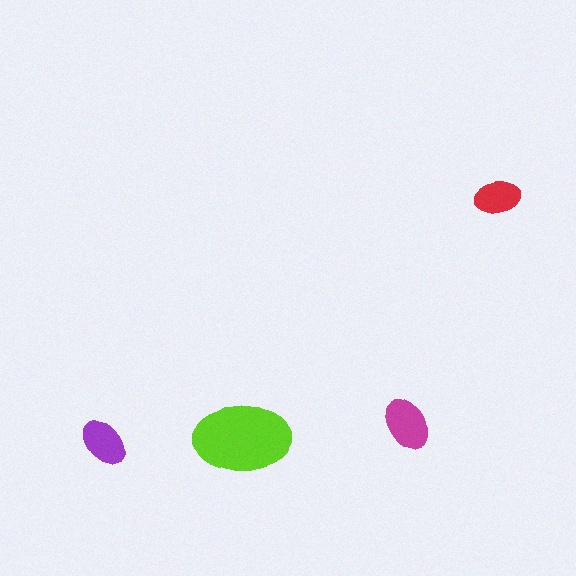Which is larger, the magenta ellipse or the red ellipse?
The magenta one.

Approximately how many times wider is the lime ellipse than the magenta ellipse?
About 2 times wider.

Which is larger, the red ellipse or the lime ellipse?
The lime one.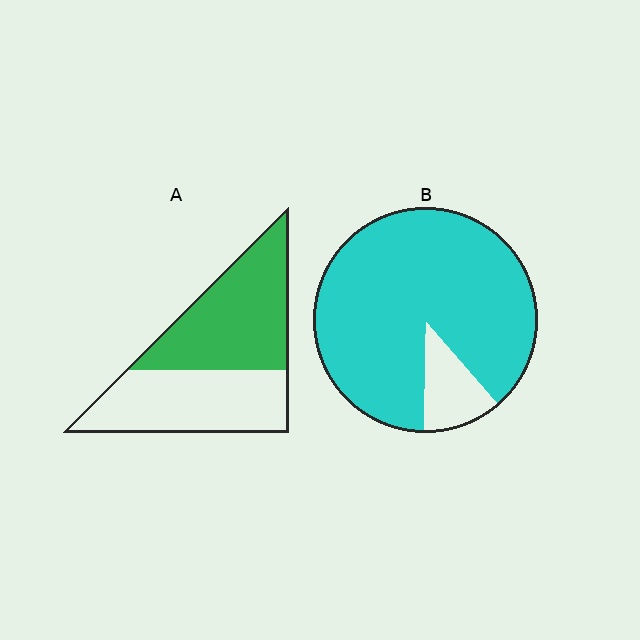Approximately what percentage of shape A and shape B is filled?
A is approximately 50% and B is approximately 90%.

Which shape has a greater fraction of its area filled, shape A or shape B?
Shape B.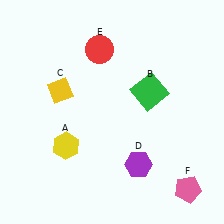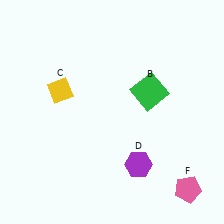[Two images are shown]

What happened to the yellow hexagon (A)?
The yellow hexagon (A) was removed in Image 2. It was in the bottom-left area of Image 1.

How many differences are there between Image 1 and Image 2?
There are 2 differences between the two images.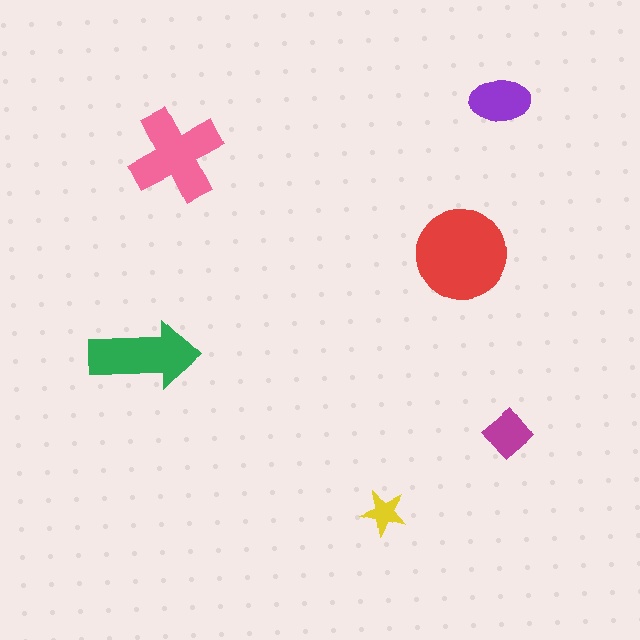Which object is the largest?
The red circle.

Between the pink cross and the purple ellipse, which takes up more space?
The pink cross.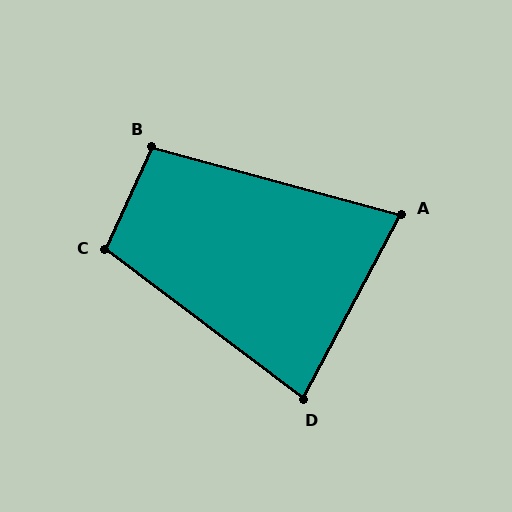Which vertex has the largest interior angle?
C, at approximately 103 degrees.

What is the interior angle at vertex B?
Approximately 99 degrees (obtuse).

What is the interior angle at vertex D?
Approximately 81 degrees (acute).